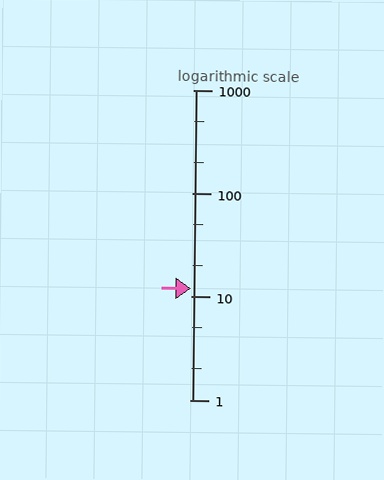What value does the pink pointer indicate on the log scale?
The pointer indicates approximately 12.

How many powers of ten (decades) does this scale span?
The scale spans 3 decades, from 1 to 1000.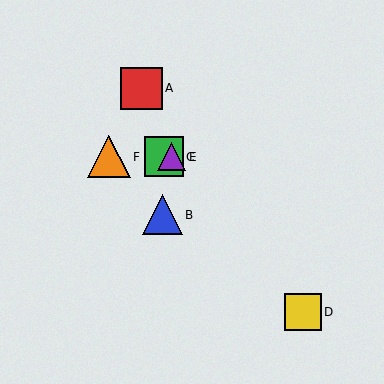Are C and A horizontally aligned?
No, C is at y≈157 and A is at y≈88.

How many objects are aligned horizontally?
3 objects (C, E, F) are aligned horizontally.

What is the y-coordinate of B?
Object B is at y≈215.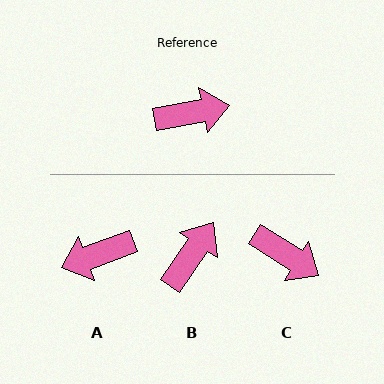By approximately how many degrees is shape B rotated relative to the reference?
Approximately 45 degrees counter-clockwise.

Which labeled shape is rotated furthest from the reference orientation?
A, about 170 degrees away.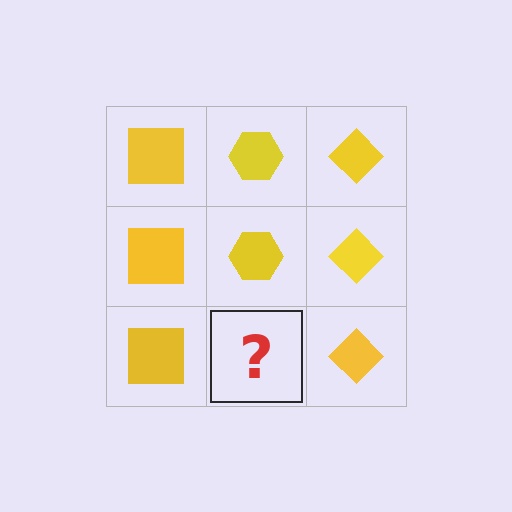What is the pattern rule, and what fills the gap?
The rule is that each column has a consistent shape. The gap should be filled with a yellow hexagon.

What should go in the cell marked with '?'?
The missing cell should contain a yellow hexagon.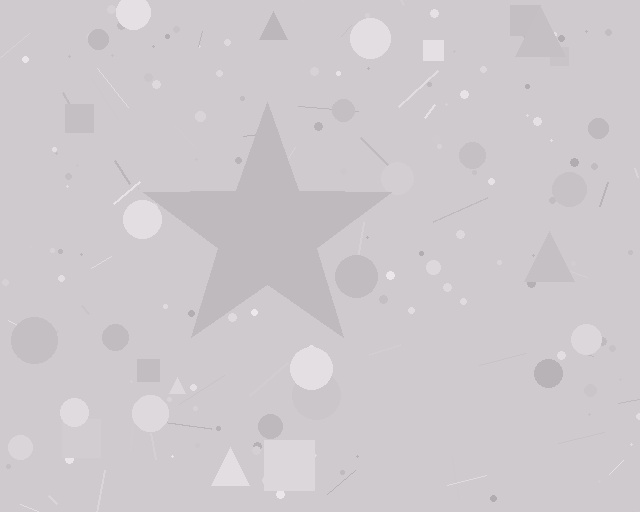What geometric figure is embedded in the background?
A star is embedded in the background.